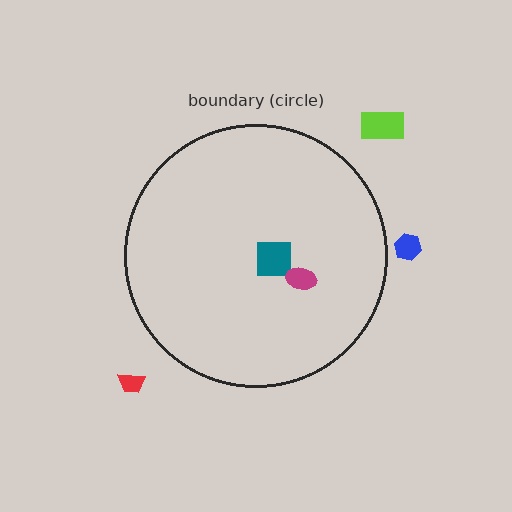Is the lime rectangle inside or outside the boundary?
Outside.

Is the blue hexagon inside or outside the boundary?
Outside.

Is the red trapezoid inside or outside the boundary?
Outside.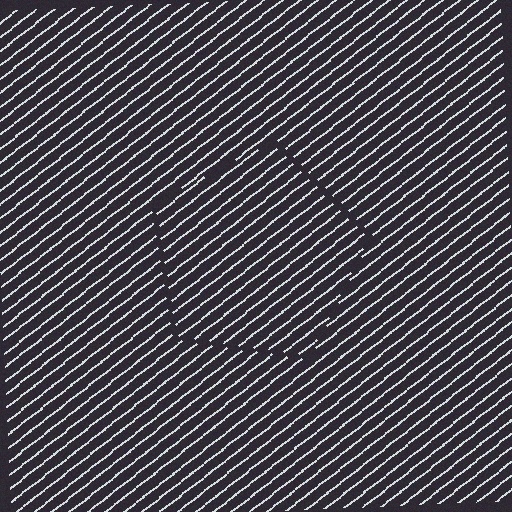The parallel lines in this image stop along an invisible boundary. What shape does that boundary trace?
An illusory pentagon. The interior of the shape contains the same grating, shifted by half a period — the contour is defined by the phase discontinuity where line-ends from the inner and outer gratings abut.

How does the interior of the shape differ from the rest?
The interior of the shape contains the same grating, shifted by half a period — the contour is defined by the phase discontinuity where line-ends from the inner and outer gratings abut.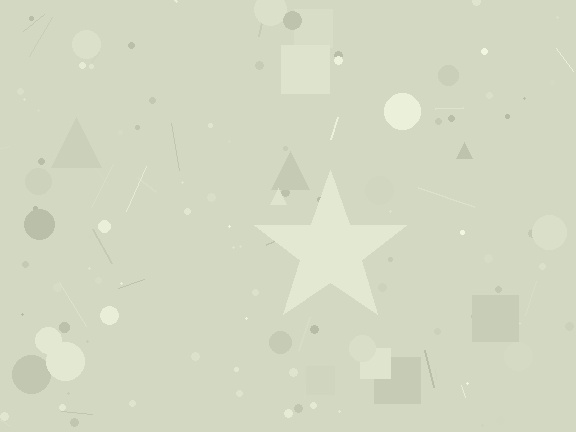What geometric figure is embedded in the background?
A star is embedded in the background.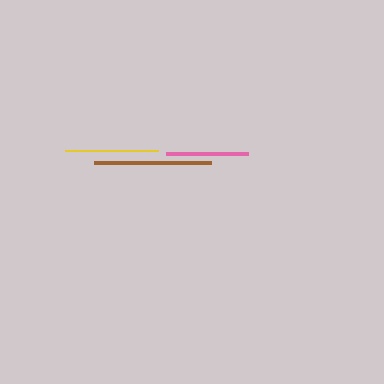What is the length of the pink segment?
The pink segment is approximately 82 pixels long.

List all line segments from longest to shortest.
From longest to shortest: brown, yellow, pink.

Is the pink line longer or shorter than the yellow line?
The yellow line is longer than the pink line.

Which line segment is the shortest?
The pink line is the shortest at approximately 82 pixels.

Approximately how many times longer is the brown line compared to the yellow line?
The brown line is approximately 1.3 times the length of the yellow line.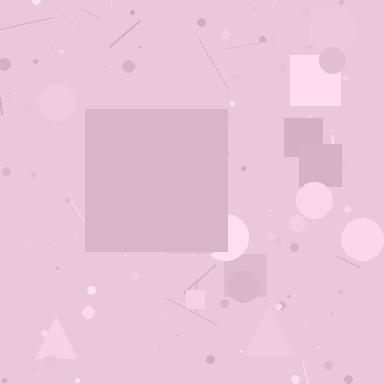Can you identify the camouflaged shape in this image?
The camouflaged shape is a square.